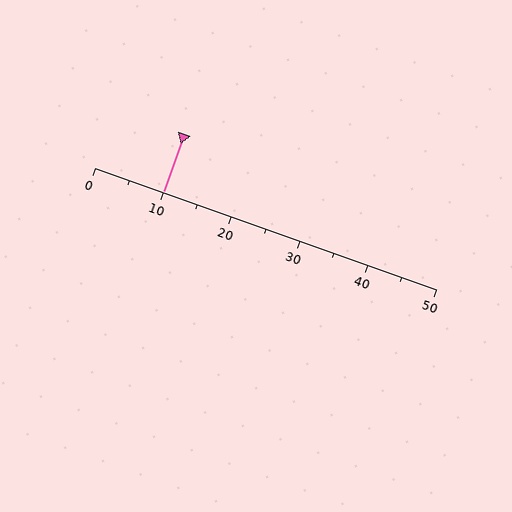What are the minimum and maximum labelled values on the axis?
The axis runs from 0 to 50.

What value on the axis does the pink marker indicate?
The marker indicates approximately 10.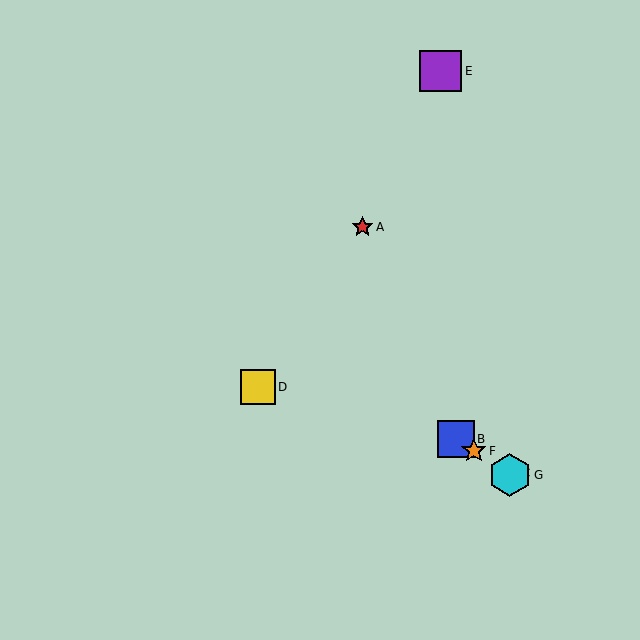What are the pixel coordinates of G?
Object G is at (510, 475).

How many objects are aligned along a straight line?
4 objects (B, C, F, G) are aligned along a straight line.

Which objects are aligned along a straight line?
Objects B, C, F, G are aligned along a straight line.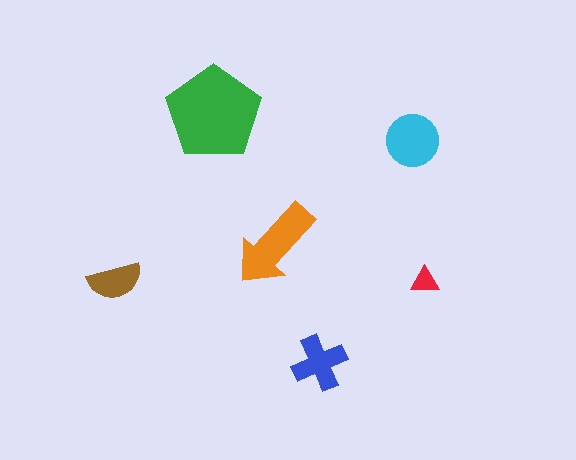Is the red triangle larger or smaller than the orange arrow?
Smaller.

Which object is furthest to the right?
The red triangle is rightmost.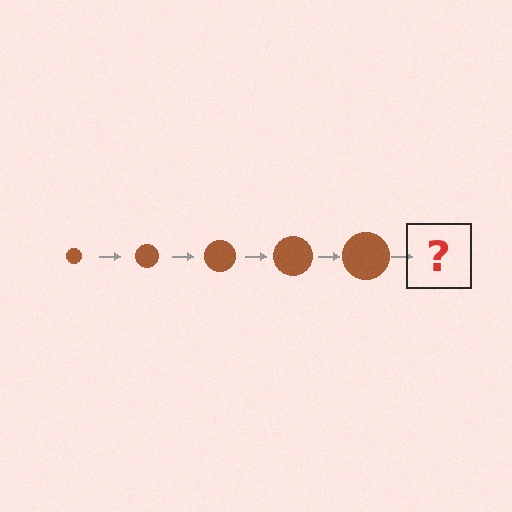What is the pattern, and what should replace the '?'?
The pattern is that the circle gets progressively larger each step. The '?' should be a brown circle, larger than the previous one.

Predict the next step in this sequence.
The next step is a brown circle, larger than the previous one.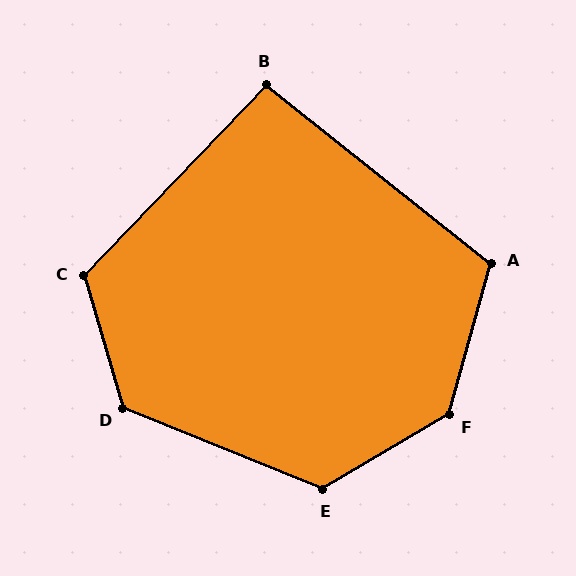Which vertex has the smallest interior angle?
B, at approximately 95 degrees.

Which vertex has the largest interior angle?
F, at approximately 136 degrees.